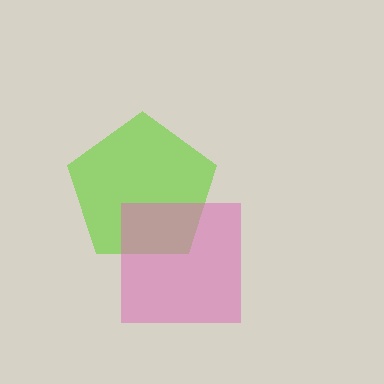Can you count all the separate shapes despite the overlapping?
Yes, there are 2 separate shapes.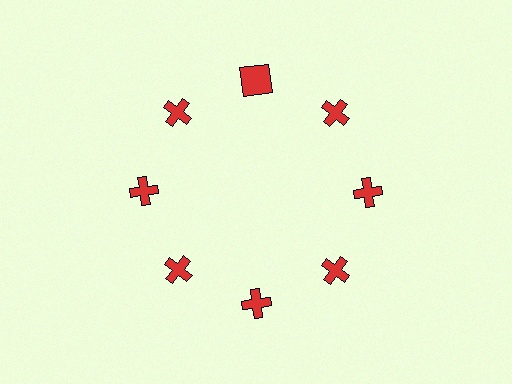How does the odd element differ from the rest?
It has a different shape: square instead of cross.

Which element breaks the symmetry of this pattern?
The red square at roughly the 12 o'clock position breaks the symmetry. All other shapes are red crosses.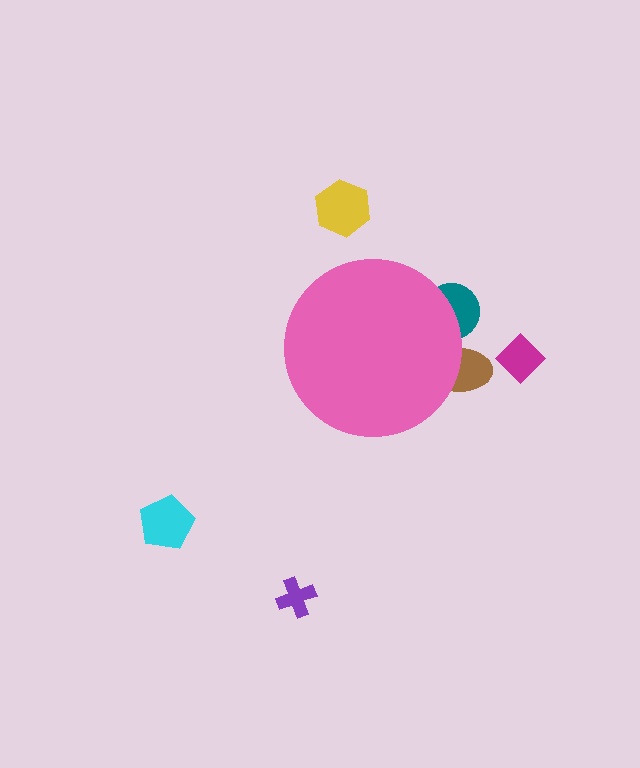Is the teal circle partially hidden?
Yes, the teal circle is partially hidden behind the pink circle.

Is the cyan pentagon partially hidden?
No, the cyan pentagon is fully visible.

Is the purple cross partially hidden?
No, the purple cross is fully visible.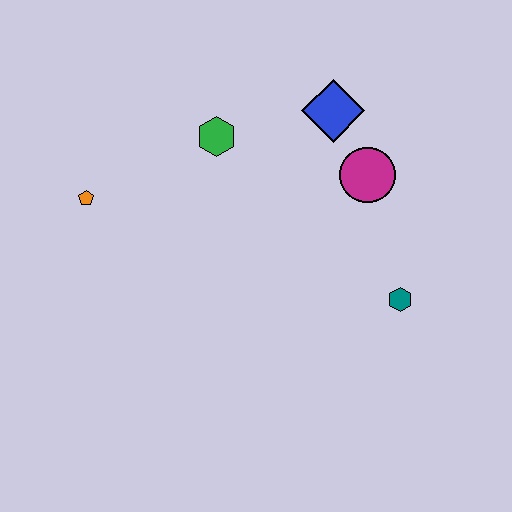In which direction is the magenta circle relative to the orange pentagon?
The magenta circle is to the right of the orange pentagon.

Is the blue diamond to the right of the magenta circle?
No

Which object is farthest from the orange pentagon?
The teal hexagon is farthest from the orange pentagon.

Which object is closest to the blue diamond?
The magenta circle is closest to the blue diamond.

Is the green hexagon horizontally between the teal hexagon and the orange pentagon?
Yes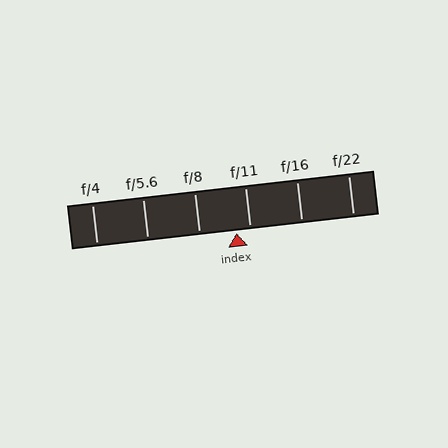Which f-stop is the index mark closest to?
The index mark is closest to f/11.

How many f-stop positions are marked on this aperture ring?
There are 6 f-stop positions marked.